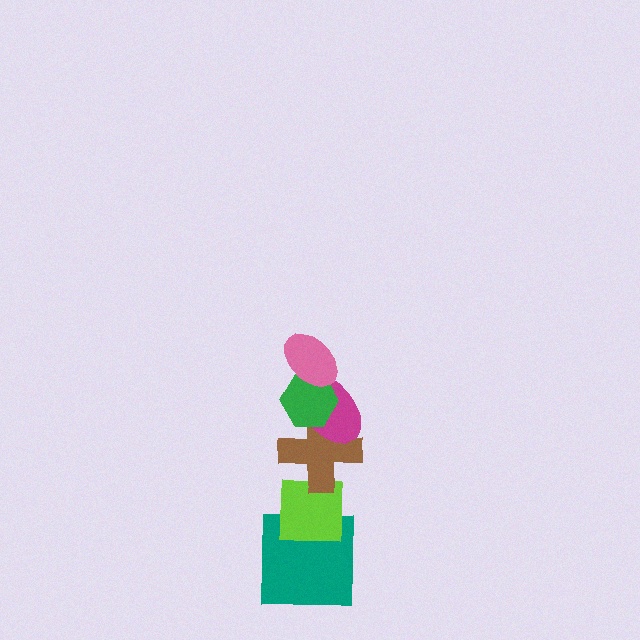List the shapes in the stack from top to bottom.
From top to bottom: the pink ellipse, the green hexagon, the magenta ellipse, the brown cross, the lime square, the teal square.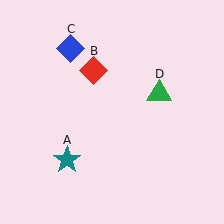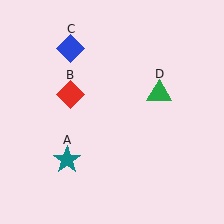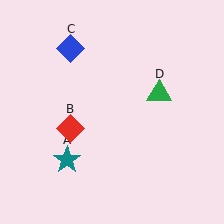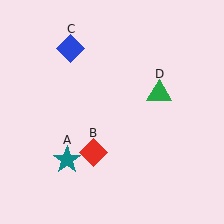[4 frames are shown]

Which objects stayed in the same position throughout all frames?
Teal star (object A) and blue diamond (object C) and green triangle (object D) remained stationary.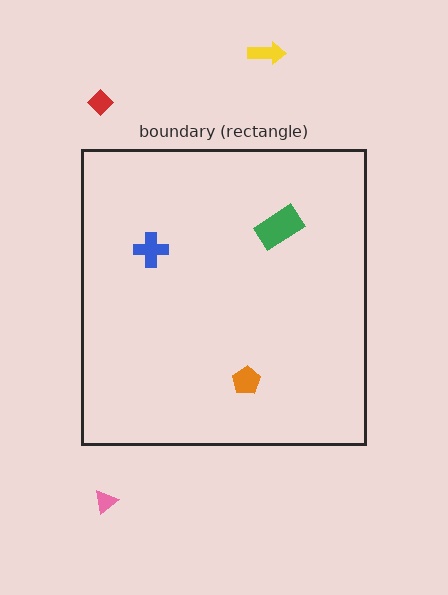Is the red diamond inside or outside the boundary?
Outside.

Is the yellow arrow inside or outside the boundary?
Outside.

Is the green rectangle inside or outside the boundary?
Inside.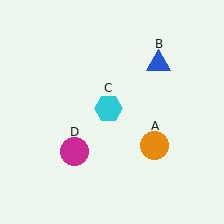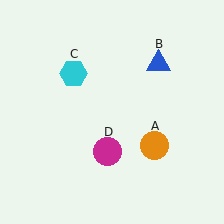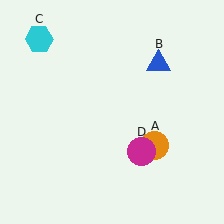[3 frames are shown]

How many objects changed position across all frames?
2 objects changed position: cyan hexagon (object C), magenta circle (object D).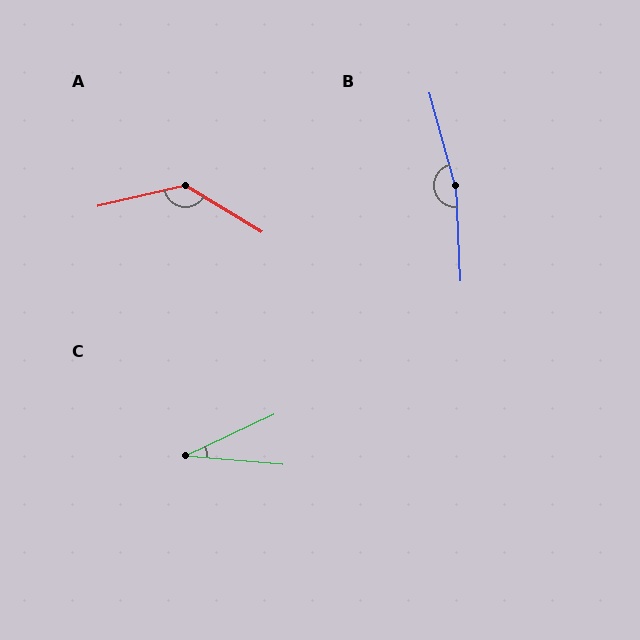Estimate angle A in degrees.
Approximately 136 degrees.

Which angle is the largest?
B, at approximately 168 degrees.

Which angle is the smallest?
C, at approximately 30 degrees.